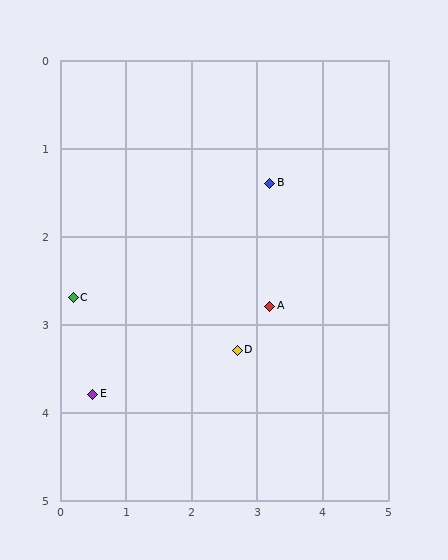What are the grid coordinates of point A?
Point A is at approximately (3.2, 2.8).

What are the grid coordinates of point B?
Point B is at approximately (3.2, 1.4).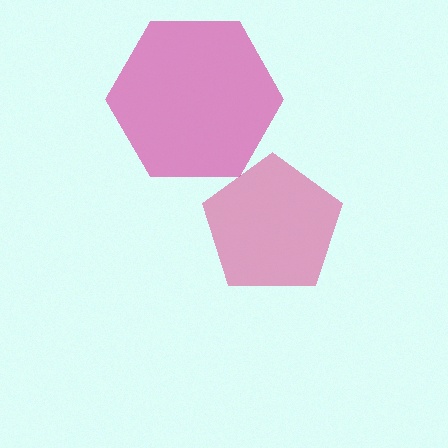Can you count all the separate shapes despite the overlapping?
Yes, there are 2 separate shapes.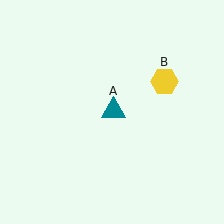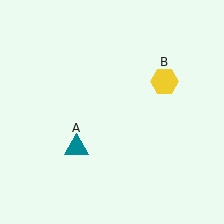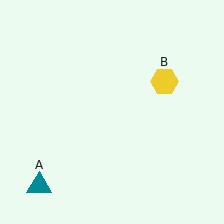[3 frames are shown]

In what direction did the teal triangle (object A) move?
The teal triangle (object A) moved down and to the left.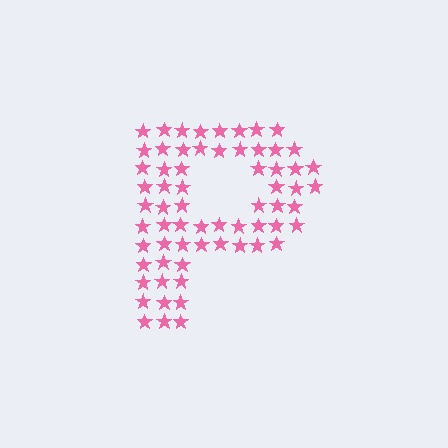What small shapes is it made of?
It is made of small stars.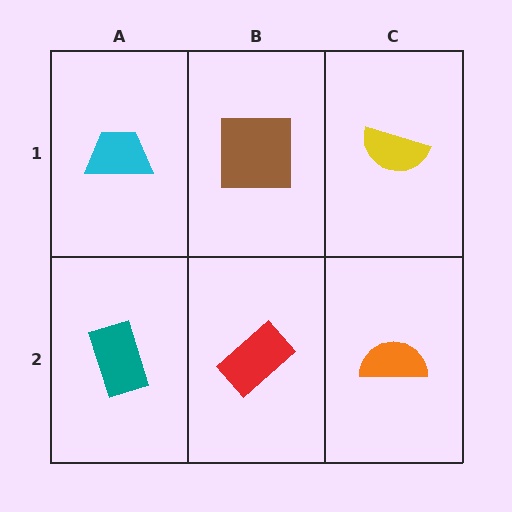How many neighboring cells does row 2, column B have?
3.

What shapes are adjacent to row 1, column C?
An orange semicircle (row 2, column C), a brown square (row 1, column B).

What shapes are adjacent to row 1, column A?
A teal rectangle (row 2, column A), a brown square (row 1, column B).